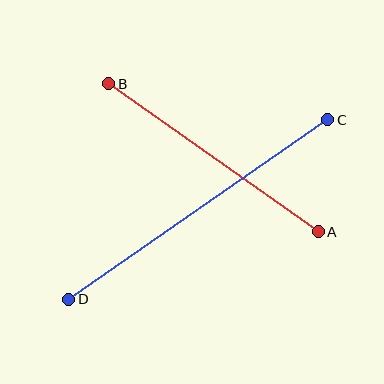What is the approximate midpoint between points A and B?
The midpoint is at approximately (213, 158) pixels.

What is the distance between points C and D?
The distance is approximately 315 pixels.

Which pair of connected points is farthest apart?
Points C and D are farthest apart.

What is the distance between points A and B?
The distance is approximately 257 pixels.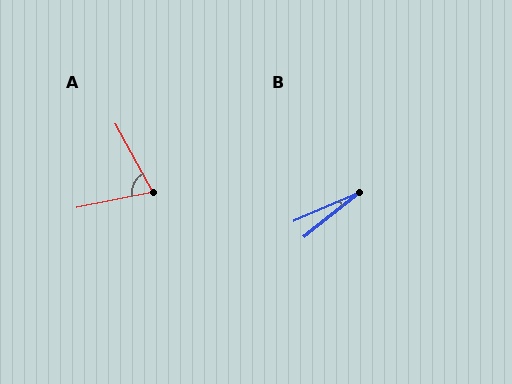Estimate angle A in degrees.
Approximately 73 degrees.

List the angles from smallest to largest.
B (15°), A (73°).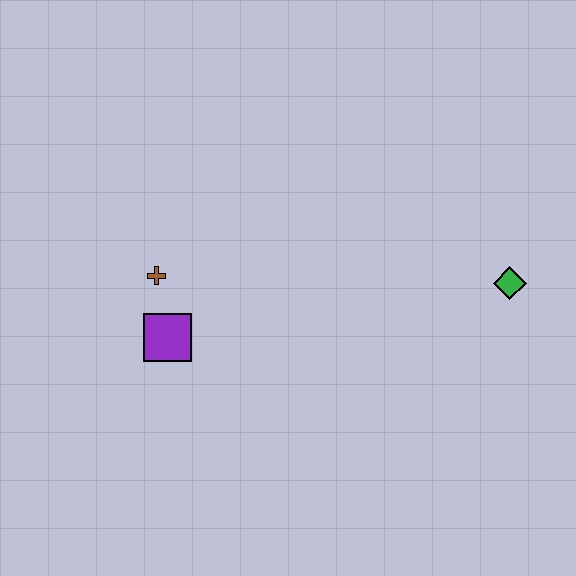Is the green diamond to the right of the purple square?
Yes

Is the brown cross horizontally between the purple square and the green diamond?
No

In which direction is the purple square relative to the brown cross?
The purple square is below the brown cross.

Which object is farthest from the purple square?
The green diamond is farthest from the purple square.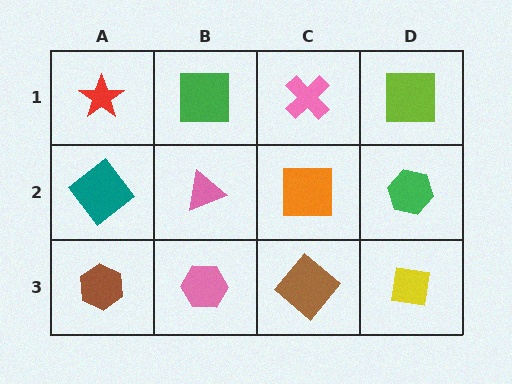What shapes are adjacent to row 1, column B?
A pink triangle (row 2, column B), a red star (row 1, column A), a pink cross (row 1, column C).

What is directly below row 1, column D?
A green hexagon.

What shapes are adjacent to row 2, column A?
A red star (row 1, column A), a brown hexagon (row 3, column A), a pink triangle (row 2, column B).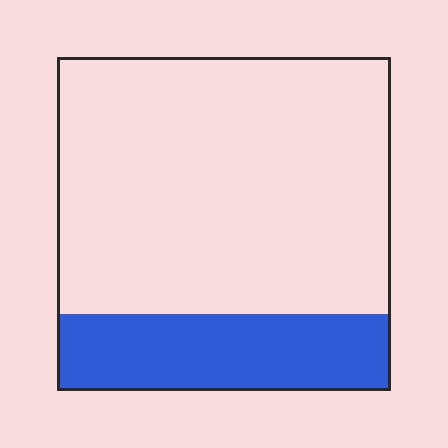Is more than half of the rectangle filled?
No.